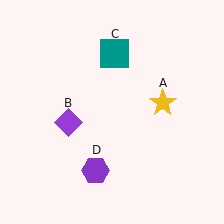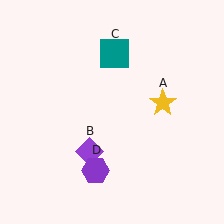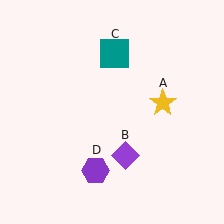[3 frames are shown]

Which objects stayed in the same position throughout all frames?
Yellow star (object A) and teal square (object C) and purple hexagon (object D) remained stationary.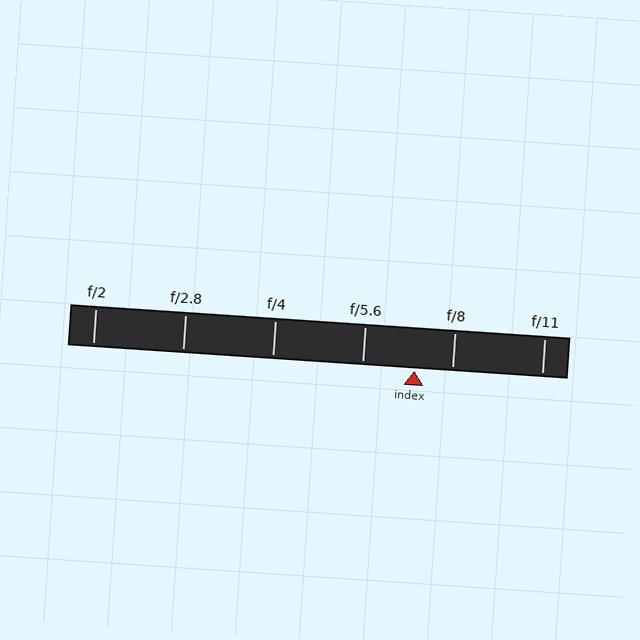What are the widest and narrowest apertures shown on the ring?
The widest aperture shown is f/2 and the narrowest is f/11.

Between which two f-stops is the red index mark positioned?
The index mark is between f/5.6 and f/8.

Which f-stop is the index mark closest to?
The index mark is closest to f/8.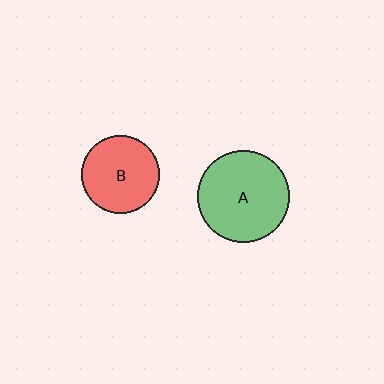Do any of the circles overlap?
No, none of the circles overlap.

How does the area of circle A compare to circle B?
Approximately 1.4 times.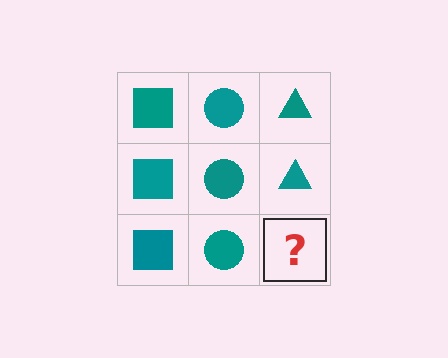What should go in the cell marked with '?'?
The missing cell should contain a teal triangle.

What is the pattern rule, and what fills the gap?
The rule is that each column has a consistent shape. The gap should be filled with a teal triangle.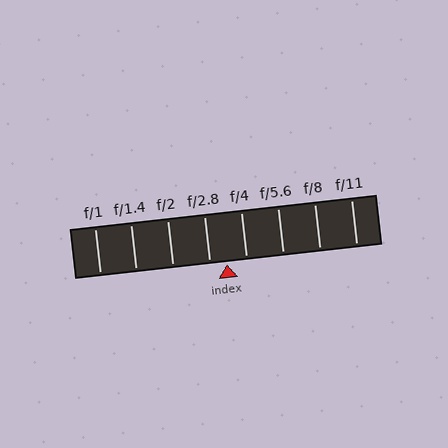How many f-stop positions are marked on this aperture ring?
There are 8 f-stop positions marked.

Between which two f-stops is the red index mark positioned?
The index mark is between f/2.8 and f/4.